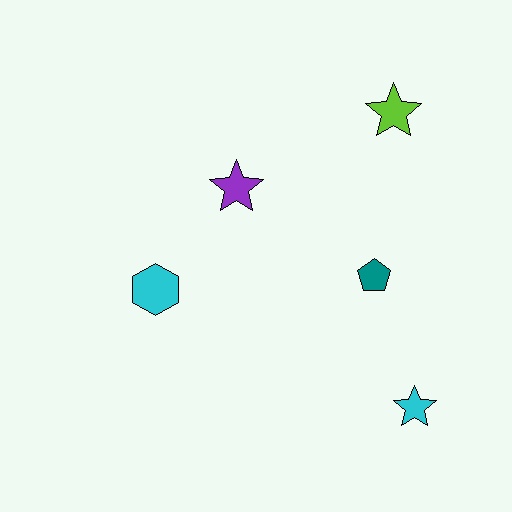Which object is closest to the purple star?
The cyan hexagon is closest to the purple star.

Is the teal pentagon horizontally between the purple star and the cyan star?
Yes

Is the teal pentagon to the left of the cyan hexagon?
No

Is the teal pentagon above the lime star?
No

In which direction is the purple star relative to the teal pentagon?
The purple star is to the left of the teal pentagon.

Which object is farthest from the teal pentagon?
The cyan hexagon is farthest from the teal pentagon.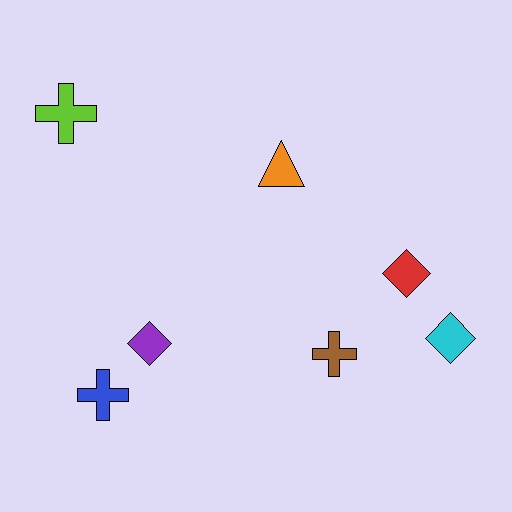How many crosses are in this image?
There are 3 crosses.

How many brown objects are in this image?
There is 1 brown object.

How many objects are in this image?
There are 7 objects.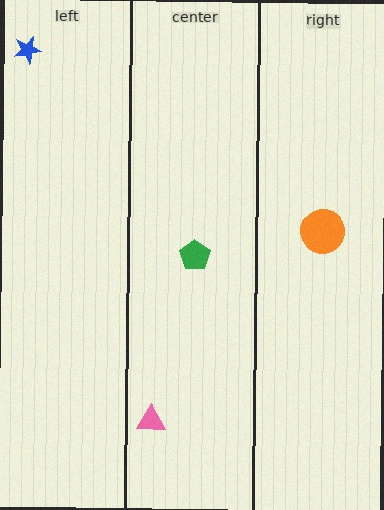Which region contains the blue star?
The left region.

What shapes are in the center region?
The pink triangle, the green pentagon.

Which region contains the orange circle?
The right region.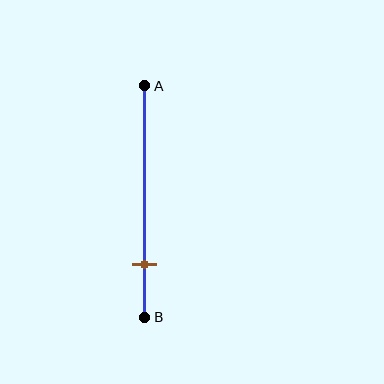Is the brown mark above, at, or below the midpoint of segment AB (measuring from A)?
The brown mark is below the midpoint of segment AB.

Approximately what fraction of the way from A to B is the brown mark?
The brown mark is approximately 75% of the way from A to B.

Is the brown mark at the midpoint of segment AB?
No, the mark is at about 75% from A, not at the 50% midpoint.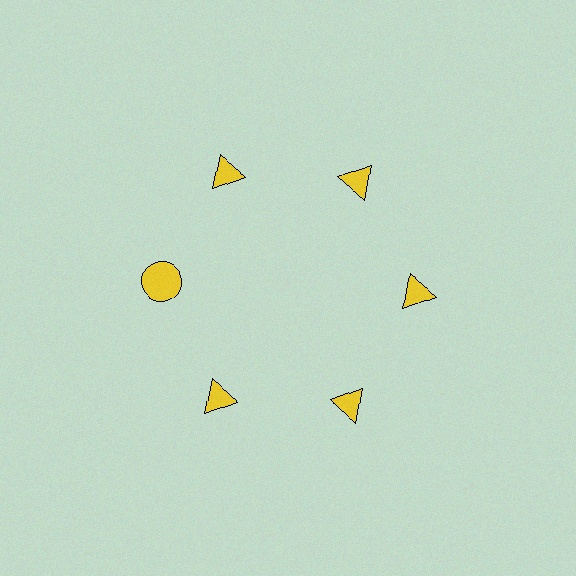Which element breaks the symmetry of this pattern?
The yellow circle at roughly the 9 o'clock position breaks the symmetry. All other shapes are yellow triangles.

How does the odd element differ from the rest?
It has a different shape: circle instead of triangle.